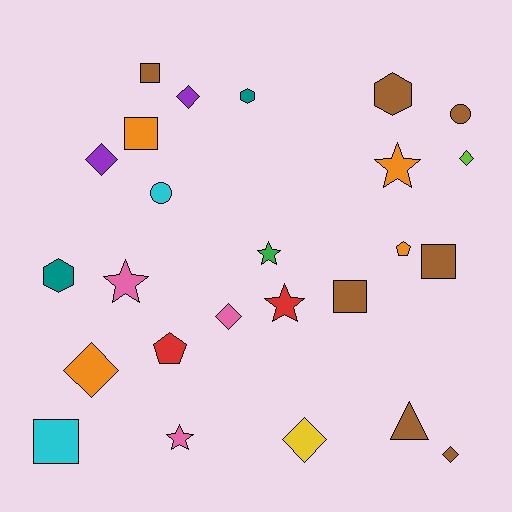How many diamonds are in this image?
There are 7 diamonds.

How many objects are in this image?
There are 25 objects.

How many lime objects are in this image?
There is 1 lime object.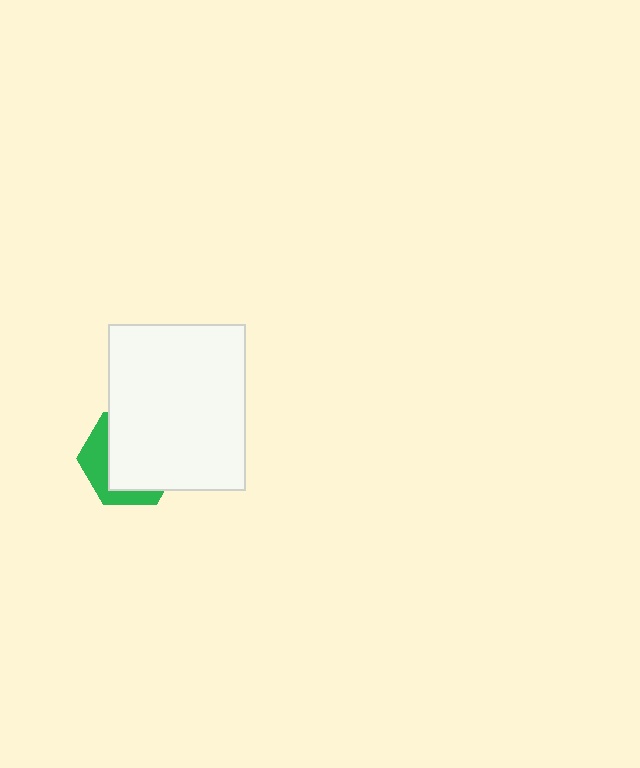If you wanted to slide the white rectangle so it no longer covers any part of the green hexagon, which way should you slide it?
Slide it toward the upper-right — that is the most direct way to separate the two shapes.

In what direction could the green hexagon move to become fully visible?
The green hexagon could move toward the lower-left. That would shift it out from behind the white rectangle entirely.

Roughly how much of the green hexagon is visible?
A small part of it is visible (roughly 32%).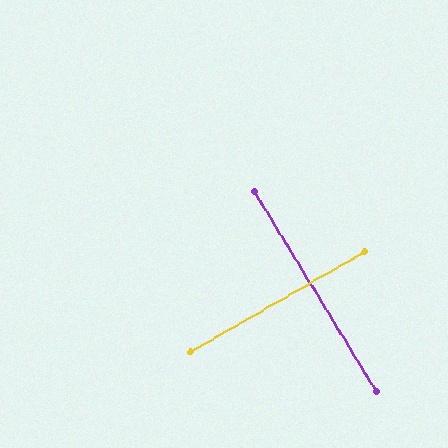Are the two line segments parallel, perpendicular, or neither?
Perpendicular — they meet at approximately 88°.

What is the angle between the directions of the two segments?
Approximately 88 degrees.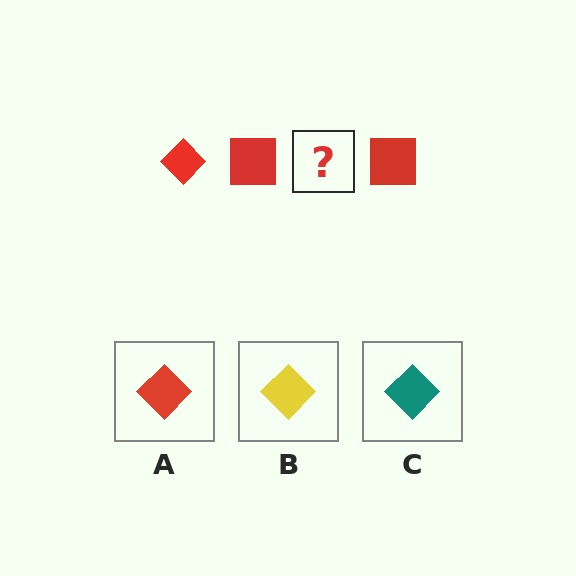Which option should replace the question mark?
Option A.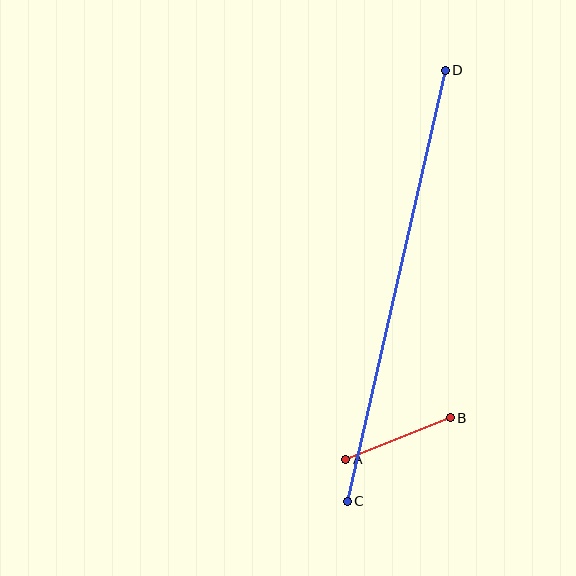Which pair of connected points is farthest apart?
Points C and D are farthest apart.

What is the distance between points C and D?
The distance is approximately 442 pixels.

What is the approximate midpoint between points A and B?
The midpoint is at approximately (398, 439) pixels.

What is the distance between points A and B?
The distance is approximately 112 pixels.